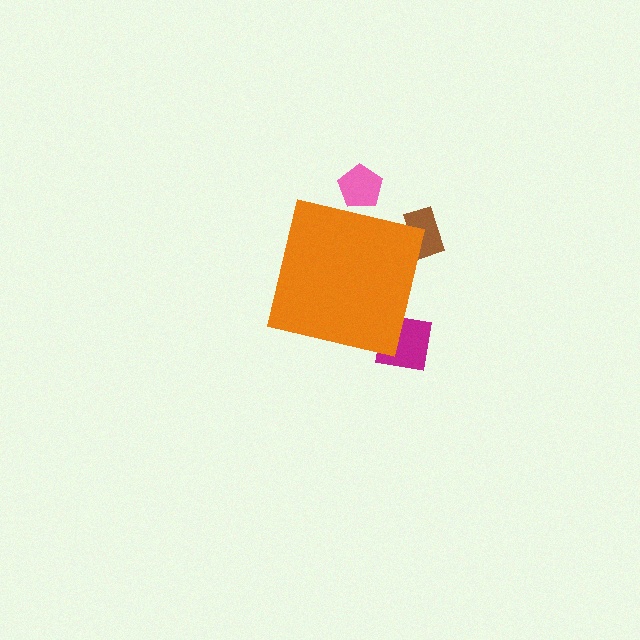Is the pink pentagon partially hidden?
Yes, the pink pentagon is partially hidden behind the orange square.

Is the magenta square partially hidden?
Yes, the magenta square is partially hidden behind the orange square.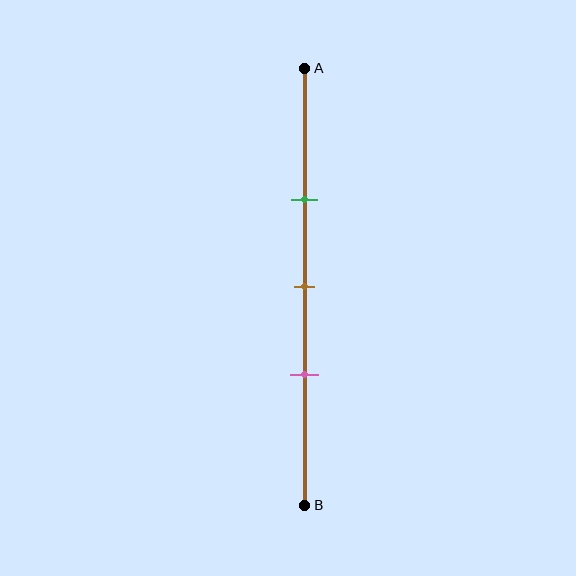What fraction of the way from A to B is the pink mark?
The pink mark is approximately 70% (0.7) of the way from A to B.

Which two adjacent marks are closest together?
The brown and pink marks are the closest adjacent pair.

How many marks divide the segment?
There are 3 marks dividing the segment.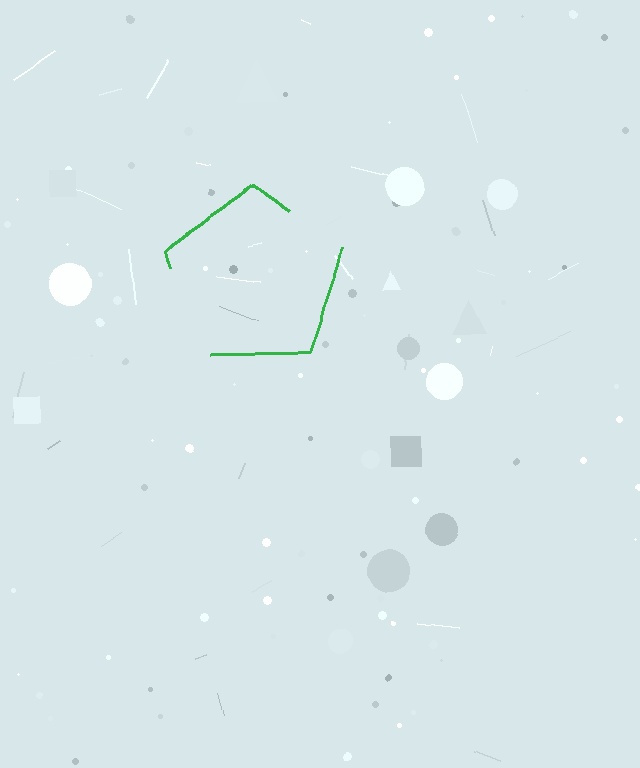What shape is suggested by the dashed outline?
The dashed outline suggests a pentagon.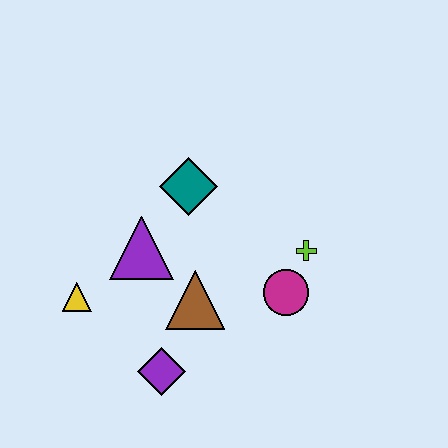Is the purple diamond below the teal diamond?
Yes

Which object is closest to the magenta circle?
The lime cross is closest to the magenta circle.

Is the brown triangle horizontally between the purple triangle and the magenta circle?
Yes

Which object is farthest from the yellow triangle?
The lime cross is farthest from the yellow triangle.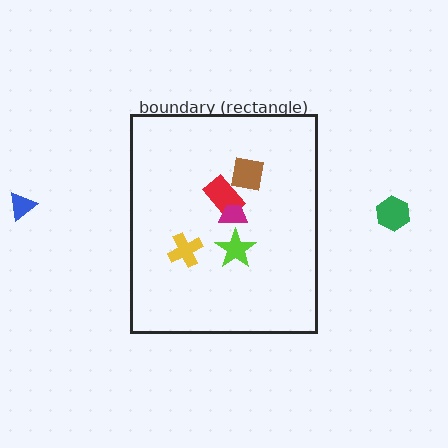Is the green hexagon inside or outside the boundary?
Outside.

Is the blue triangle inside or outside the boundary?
Outside.